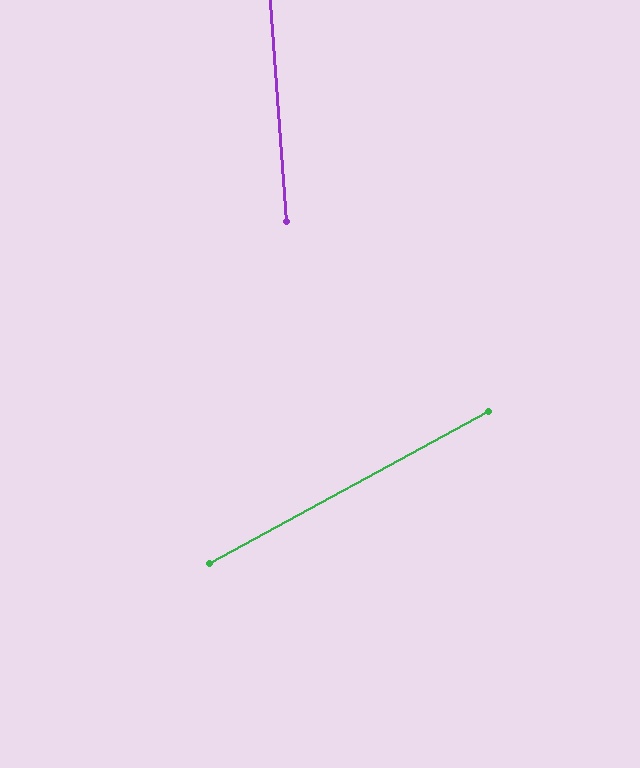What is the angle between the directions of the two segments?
Approximately 66 degrees.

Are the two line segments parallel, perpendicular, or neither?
Neither parallel nor perpendicular — they differ by about 66°.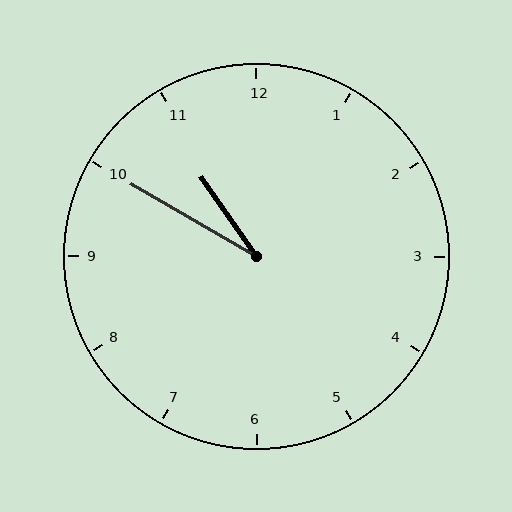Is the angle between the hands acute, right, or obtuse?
It is acute.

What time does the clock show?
10:50.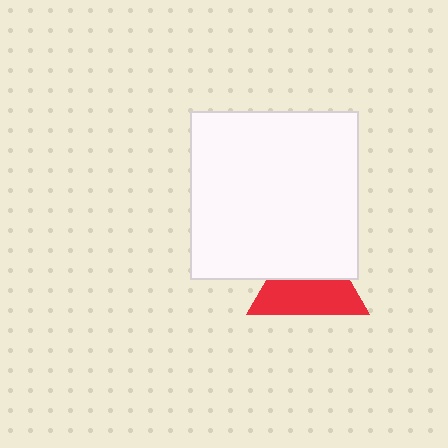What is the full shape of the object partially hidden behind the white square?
The partially hidden object is a red triangle.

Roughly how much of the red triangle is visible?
About half of it is visible (roughly 56%).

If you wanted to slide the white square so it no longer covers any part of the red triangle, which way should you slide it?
Slide it up — that is the most direct way to separate the two shapes.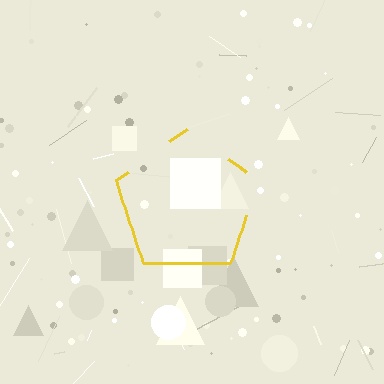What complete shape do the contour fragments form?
The contour fragments form a pentagon.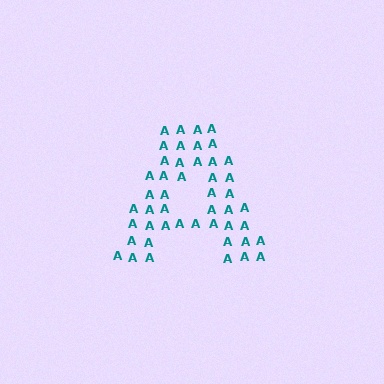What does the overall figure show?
The overall figure shows the letter A.